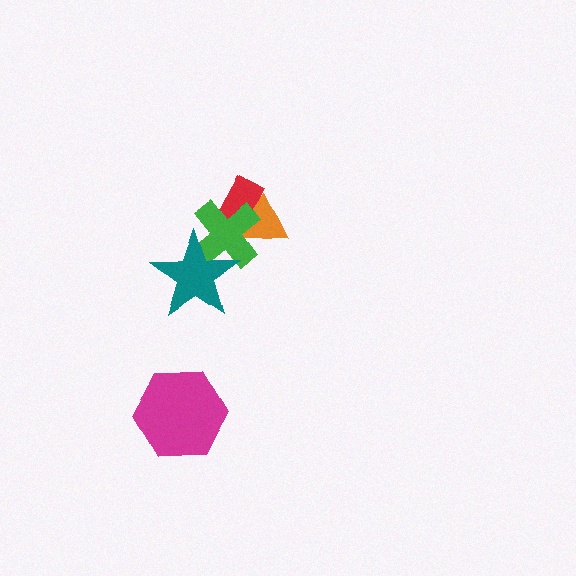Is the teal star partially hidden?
No, no other shape covers it.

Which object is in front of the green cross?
The teal star is in front of the green cross.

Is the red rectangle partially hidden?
Yes, it is partially covered by another shape.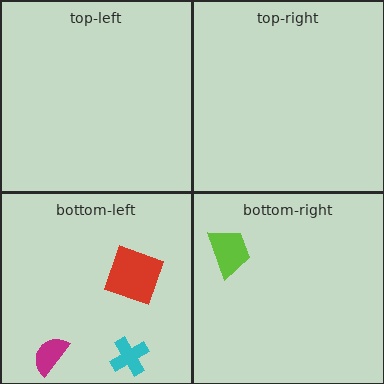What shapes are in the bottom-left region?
The cyan cross, the red diamond, the magenta semicircle.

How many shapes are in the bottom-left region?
3.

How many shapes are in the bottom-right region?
1.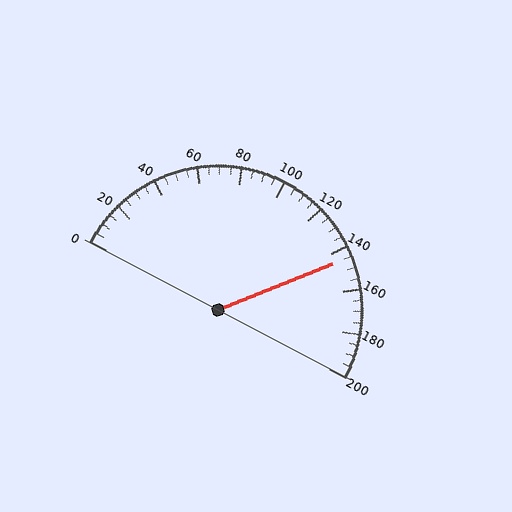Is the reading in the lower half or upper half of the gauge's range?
The reading is in the upper half of the range (0 to 200).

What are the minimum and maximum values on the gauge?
The gauge ranges from 0 to 200.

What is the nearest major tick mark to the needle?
The nearest major tick mark is 140.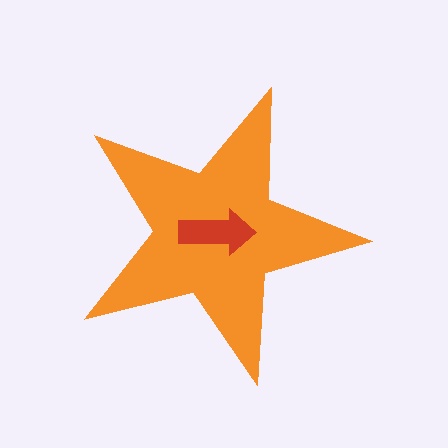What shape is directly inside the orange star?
The red arrow.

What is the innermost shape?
The red arrow.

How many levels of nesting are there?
2.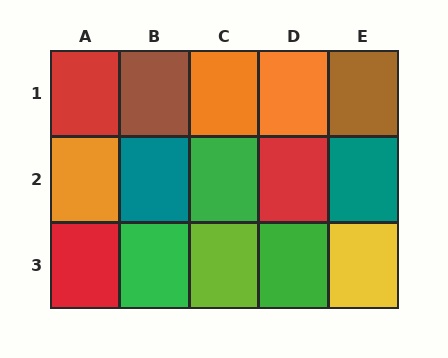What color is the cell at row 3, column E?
Yellow.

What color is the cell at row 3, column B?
Green.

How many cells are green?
3 cells are green.